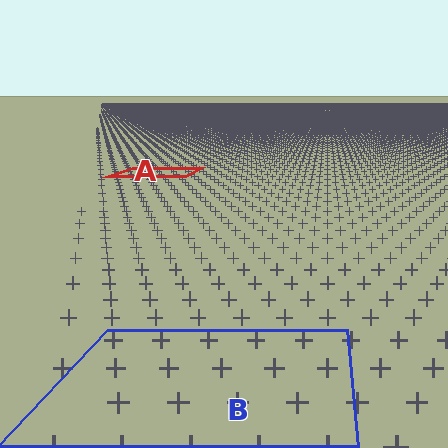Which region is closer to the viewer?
Region B is closer. The texture elements there are larger and more spread out.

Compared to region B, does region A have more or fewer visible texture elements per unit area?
Region A has more texture elements per unit area — they are packed more densely because it is farther away.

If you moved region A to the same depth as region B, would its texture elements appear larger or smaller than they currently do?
They would appear larger. At a closer depth, the same texture elements are projected at a bigger on-screen size.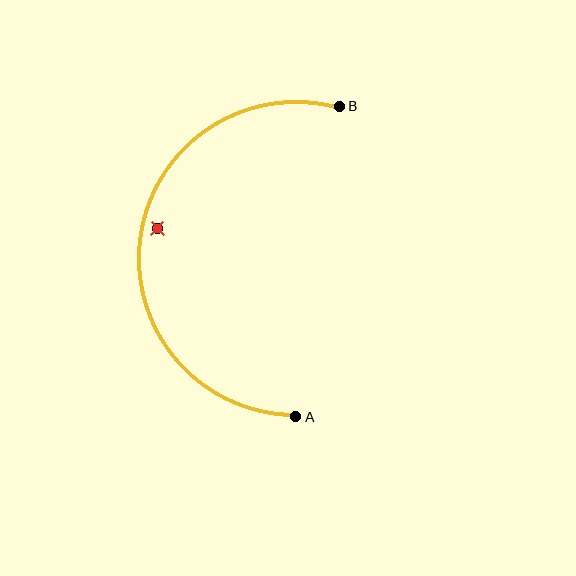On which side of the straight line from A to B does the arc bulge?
The arc bulges to the left of the straight line connecting A and B.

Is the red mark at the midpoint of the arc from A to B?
No — the red mark does not lie on the arc at all. It sits slightly inside the curve.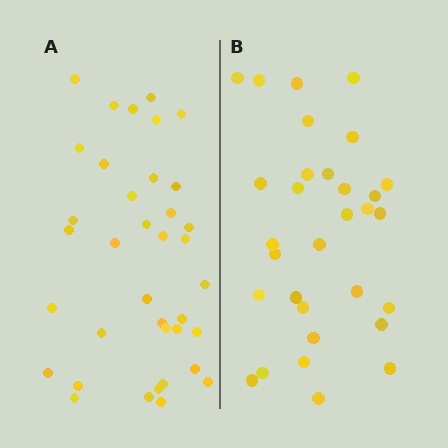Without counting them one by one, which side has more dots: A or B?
Region A (the left region) has more dots.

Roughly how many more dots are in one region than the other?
Region A has about 6 more dots than region B.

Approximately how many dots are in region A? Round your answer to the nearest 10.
About 40 dots. (The exact count is 37, which rounds to 40.)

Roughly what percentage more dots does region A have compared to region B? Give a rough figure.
About 20% more.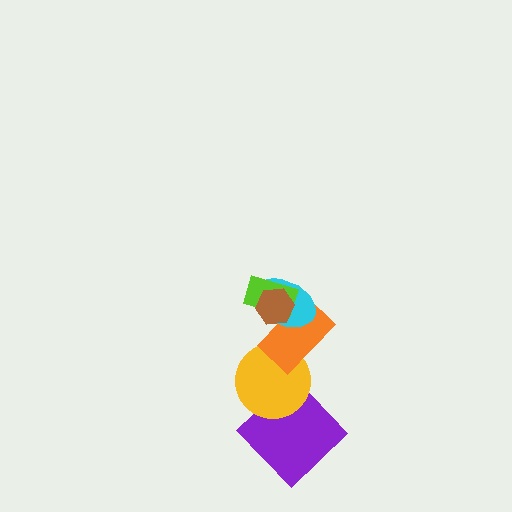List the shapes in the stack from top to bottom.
From top to bottom: the brown hexagon, the lime rectangle, the cyan ellipse, the orange rectangle, the yellow circle, the purple diamond.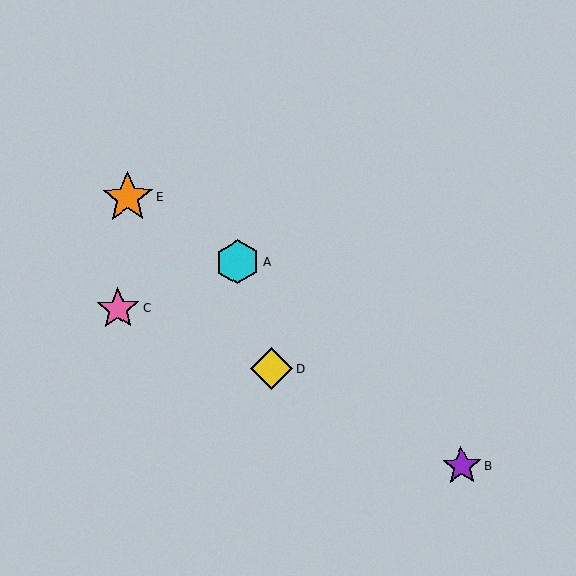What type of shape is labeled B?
Shape B is a purple star.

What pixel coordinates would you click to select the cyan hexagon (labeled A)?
Click at (237, 262) to select the cyan hexagon A.